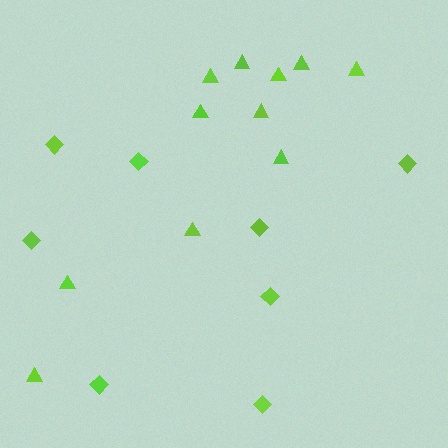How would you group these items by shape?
There are 2 groups: one group of diamonds (8) and one group of triangles (11).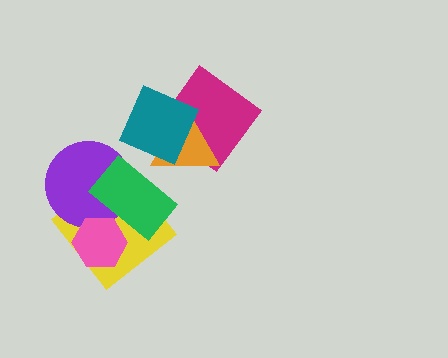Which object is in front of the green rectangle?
The pink hexagon is in front of the green rectangle.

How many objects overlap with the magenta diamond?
2 objects overlap with the magenta diamond.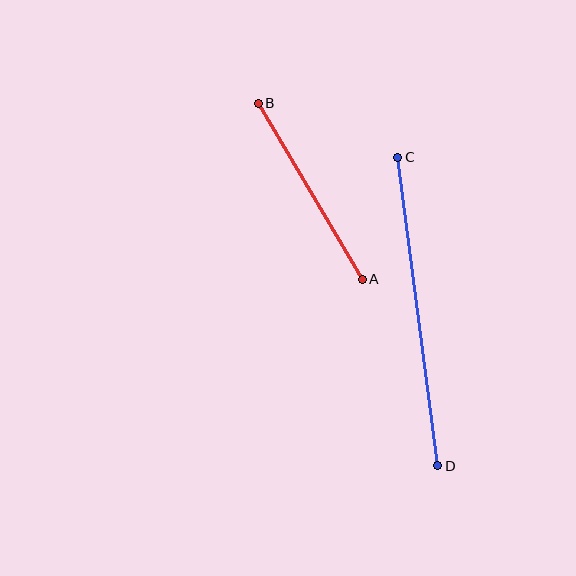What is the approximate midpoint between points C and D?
The midpoint is at approximately (418, 312) pixels.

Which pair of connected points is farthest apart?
Points C and D are farthest apart.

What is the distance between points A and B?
The distance is approximately 205 pixels.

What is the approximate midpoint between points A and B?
The midpoint is at approximately (310, 191) pixels.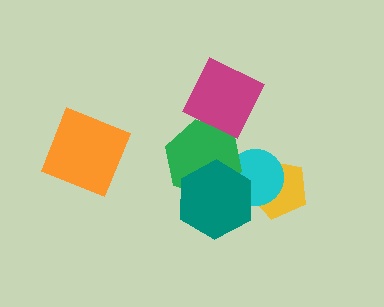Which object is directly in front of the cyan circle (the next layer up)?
The green hexagon is directly in front of the cyan circle.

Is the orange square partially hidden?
No, no other shape covers it.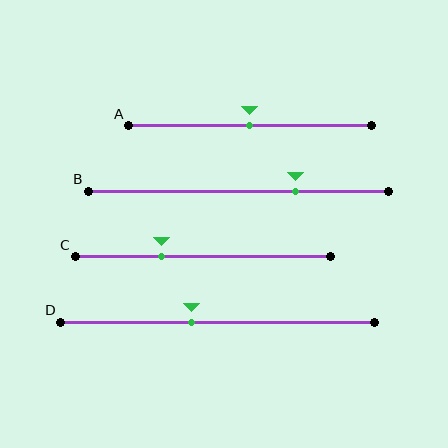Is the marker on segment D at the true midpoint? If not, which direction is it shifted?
No, the marker on segment D is shifted to the left by about 8% of the segment length.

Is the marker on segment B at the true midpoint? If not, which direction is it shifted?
No, the marker on segment B is shifted to the right by about 19% of the segment length.